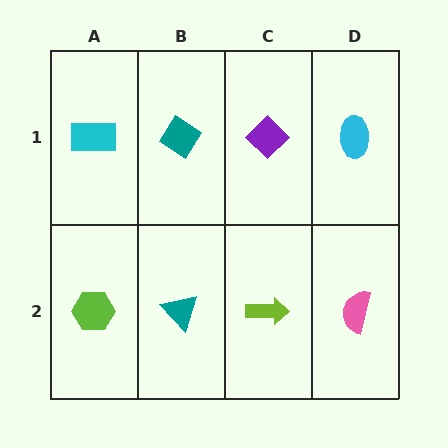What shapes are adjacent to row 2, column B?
A teal diamond (row 1, column B), a lime hexagon (row 2, column A), a lime arrow (row 2, column C).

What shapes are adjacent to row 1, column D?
A pink semicircle (row 2, column D), a purple diamond (row 1, column C).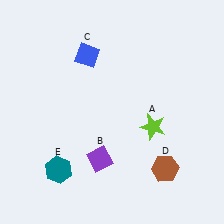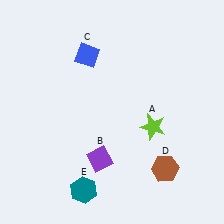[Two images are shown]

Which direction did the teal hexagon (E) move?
The teal hexagon (E) moved right.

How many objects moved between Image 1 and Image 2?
1 object moved between the two images.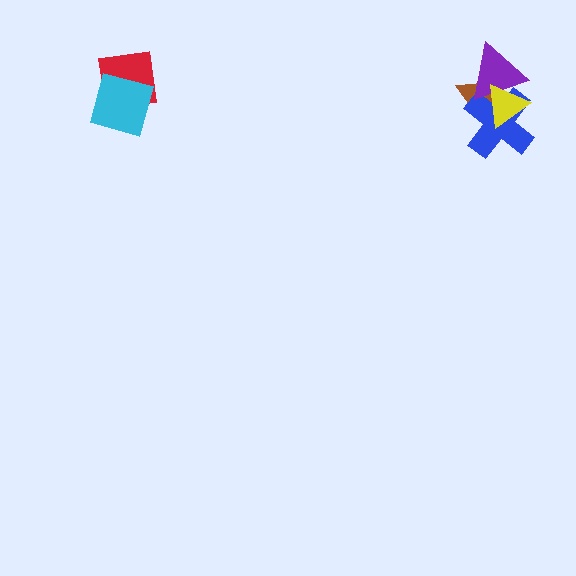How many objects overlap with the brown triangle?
3 objects overlap with the brown triangle.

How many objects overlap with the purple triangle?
3 objects overlap with the purple triangle.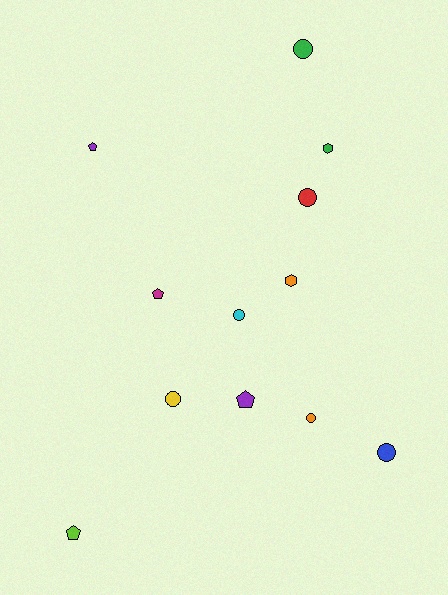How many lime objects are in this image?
There is 1 lime object.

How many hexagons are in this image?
There are 2 hexagons.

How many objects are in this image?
There are 12 objects.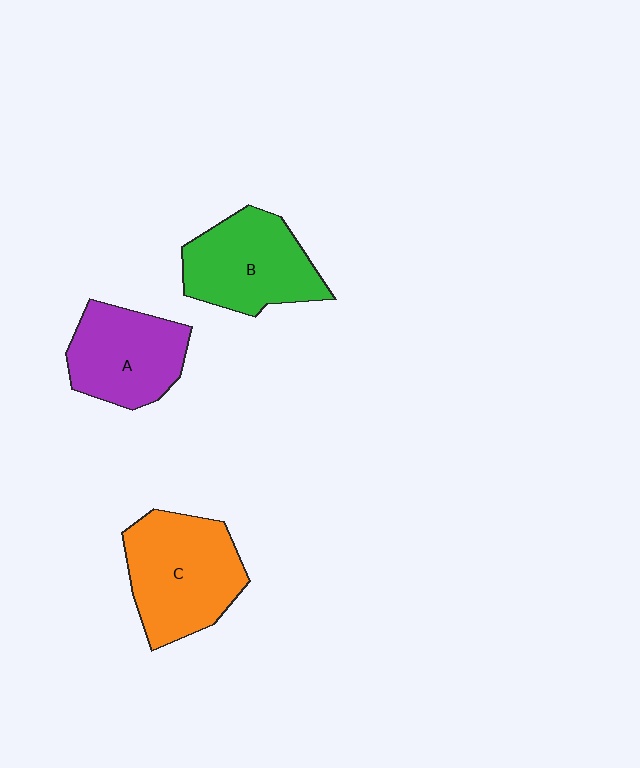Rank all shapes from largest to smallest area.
From largest to smallest: C (orange), B (green), A (purple).